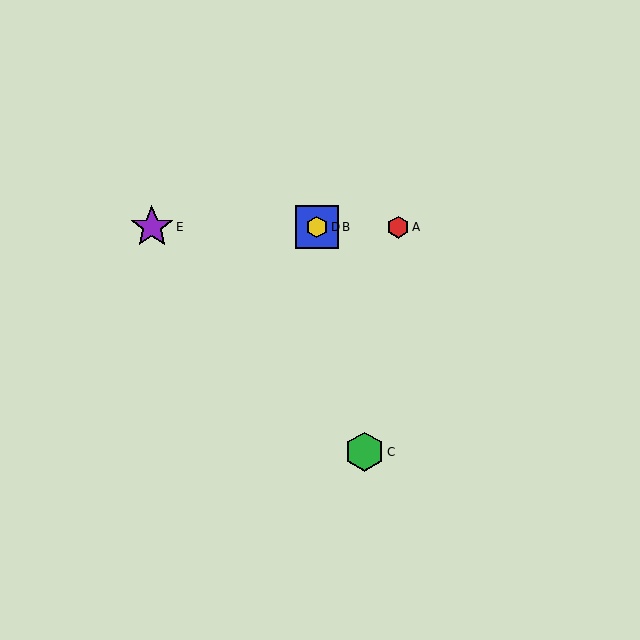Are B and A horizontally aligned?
Yes, both are at y≈227.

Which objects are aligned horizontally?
Objects A, B, D, E are aligned horizontally.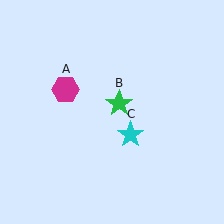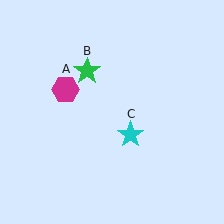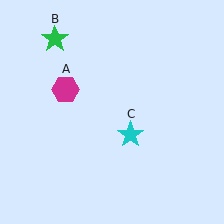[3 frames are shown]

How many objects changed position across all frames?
1 object changed position: green star (object B).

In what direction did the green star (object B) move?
The green star (object B) moved up and to the left.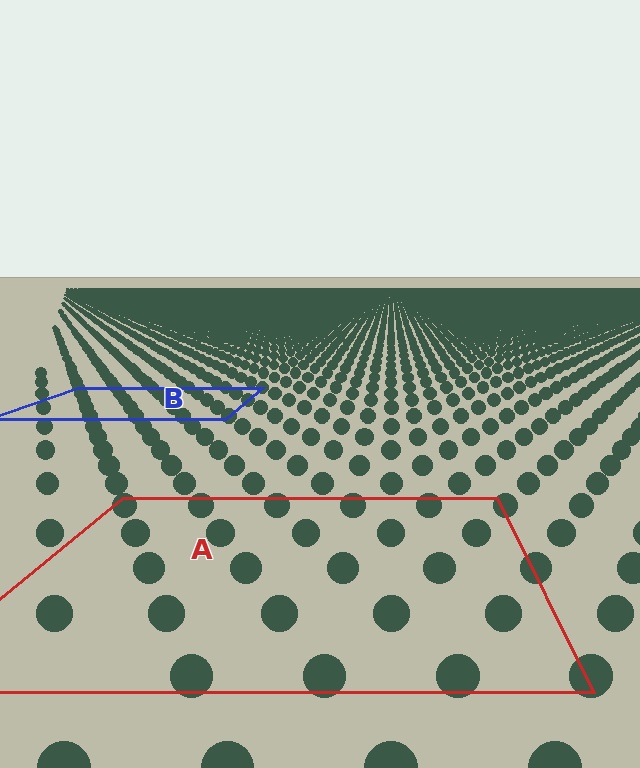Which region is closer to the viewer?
Region A is closer. The texture elements there are larger and more spread out.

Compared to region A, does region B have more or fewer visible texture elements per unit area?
Region B has more texture elements per unit area — they are packed more densely because it is farther away.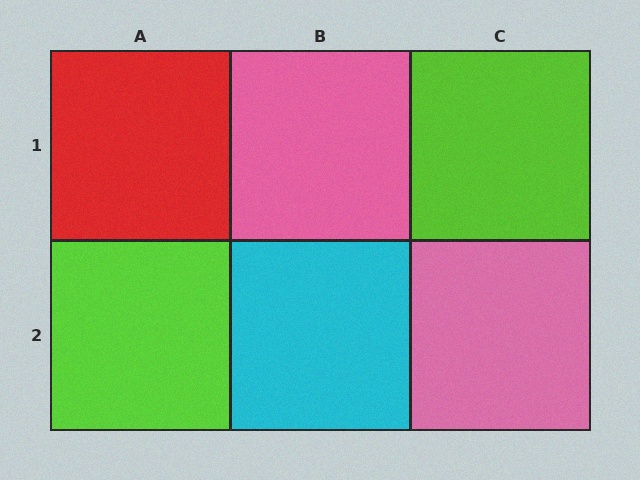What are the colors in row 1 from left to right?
Red, pink, lime.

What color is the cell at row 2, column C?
Pink.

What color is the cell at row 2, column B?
Cyan.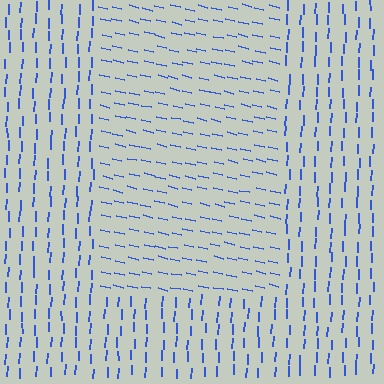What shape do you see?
I see a rectangle.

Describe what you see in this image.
The image is filled with small blue line segments. A rectangle region in the image has lines oriented differently from the surrounding lines, creating a visible texture boundary.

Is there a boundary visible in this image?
Yes, there is a texture boundary formed by a change in line orientation.